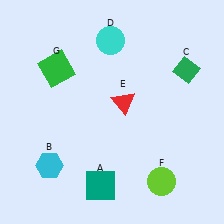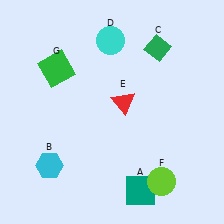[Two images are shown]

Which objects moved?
The objects that moved are: the teal square (A), the green diamond (C).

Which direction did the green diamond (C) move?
The green diamond (C) moved left.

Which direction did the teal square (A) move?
The teal square (A) moved right.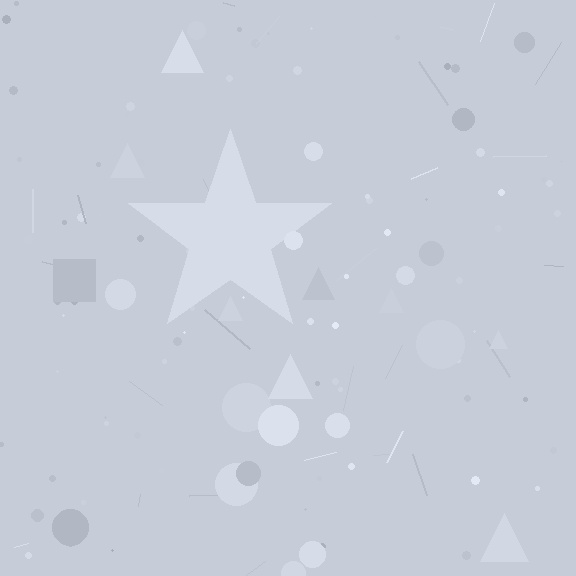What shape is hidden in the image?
A star is hidden in the image.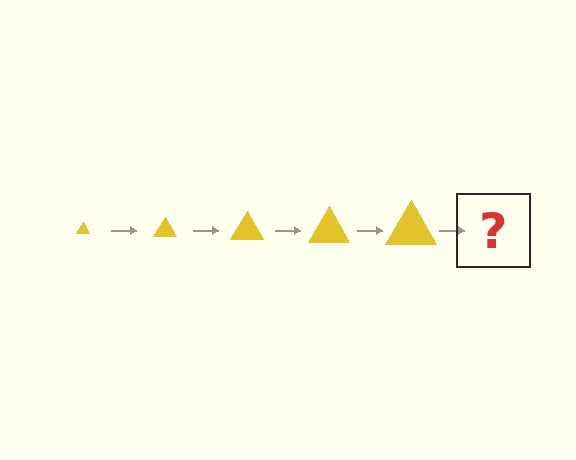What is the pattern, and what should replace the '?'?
The pattern is that the triangle gets progressively larger each step. The '?' should be a yellow triangle, larger than the previous one.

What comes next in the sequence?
The next element should be a yellow triangle, larger than the previous one.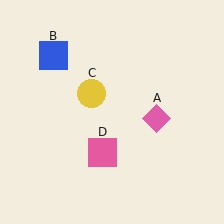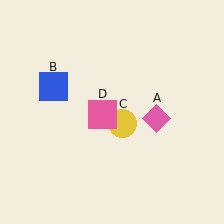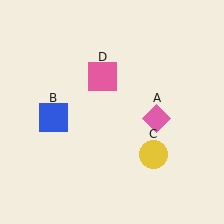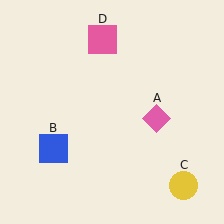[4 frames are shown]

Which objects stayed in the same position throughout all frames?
Pink diamond (object A) remained stationary.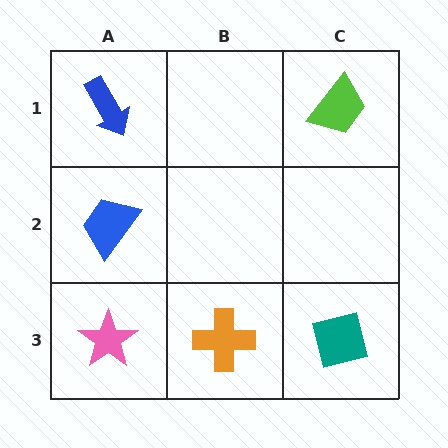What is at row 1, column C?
A lime trapezoid.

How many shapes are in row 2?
1 shape.